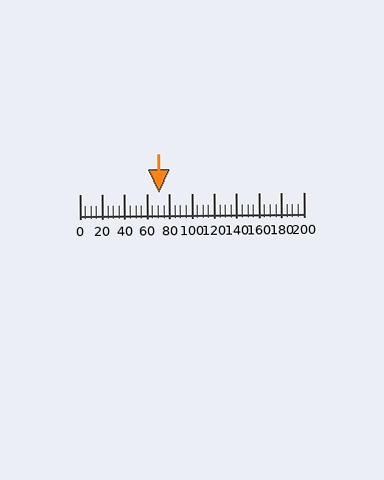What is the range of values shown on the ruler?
The ruler shows values from 0 to 200.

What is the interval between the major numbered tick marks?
The major tick marks are spaced 20 units apart.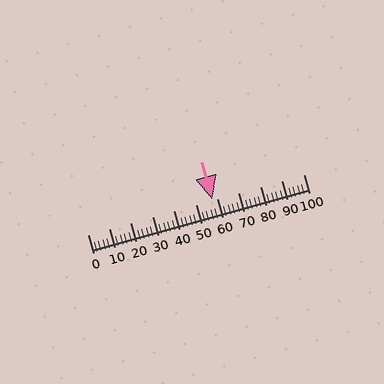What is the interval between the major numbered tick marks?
The major tick marks are spaced 10 units apart.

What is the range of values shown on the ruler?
The ruler shows values from 0 to 100.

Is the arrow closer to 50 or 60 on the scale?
The arrow is closer to 60.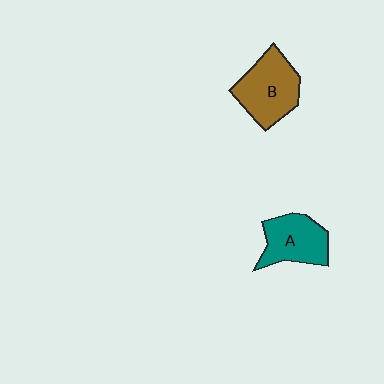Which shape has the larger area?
Shape B (brown).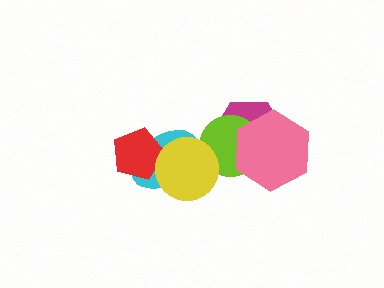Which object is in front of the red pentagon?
The yellow circle is in front of the red pentagon.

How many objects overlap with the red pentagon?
2 objects overlap with the red pentagon.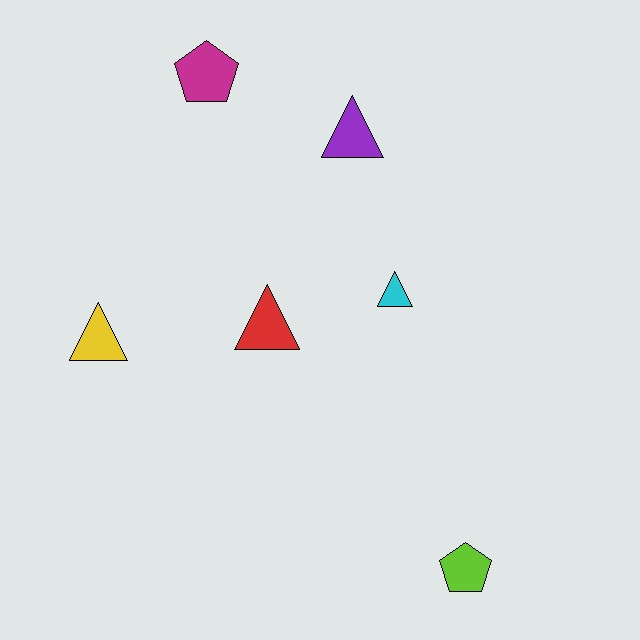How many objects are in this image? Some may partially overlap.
There are 6 objects.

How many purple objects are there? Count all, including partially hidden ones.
There is 1 purple object.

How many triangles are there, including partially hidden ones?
There are 4 triangles.